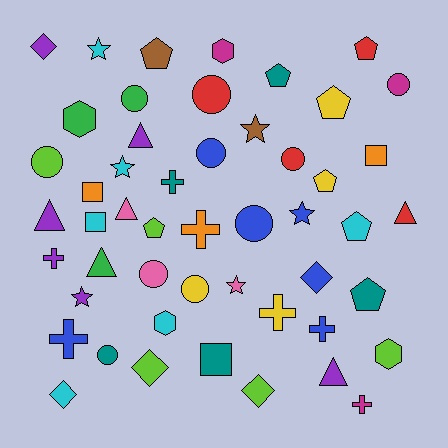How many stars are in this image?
There are 6 stars.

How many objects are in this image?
There are 50 objects.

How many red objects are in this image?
There are 4 red objects.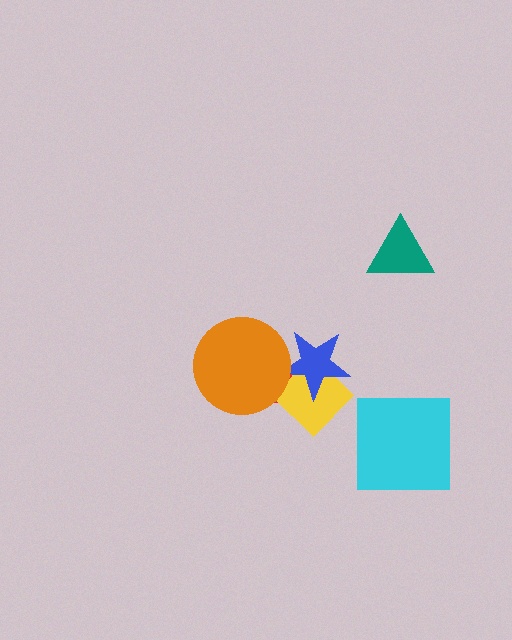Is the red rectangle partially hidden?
Yes, it is partially covered by another shape.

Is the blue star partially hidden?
Yes, it is partially covered by another shape.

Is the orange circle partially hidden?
No, no other shape covers it.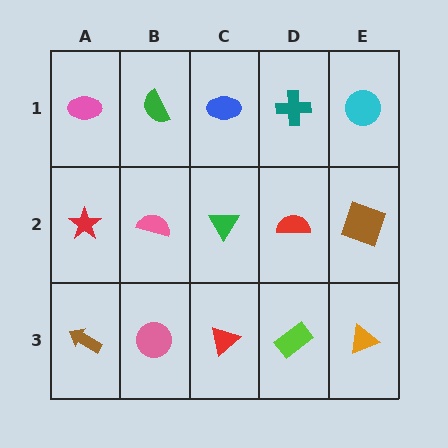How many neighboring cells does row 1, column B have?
3.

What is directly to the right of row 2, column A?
A pink semicircle.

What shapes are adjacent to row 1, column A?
A red star (row 2, column A), a green semicircle (row 1, column B).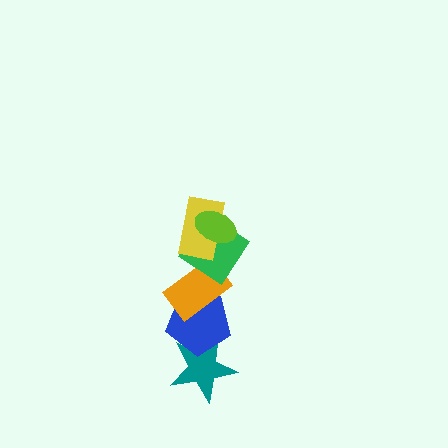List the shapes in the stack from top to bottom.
From top to bottom: the lime ellipse, the yellow rectangle, the green diamond, the orange rectangle, the blue pentagon, the teal star.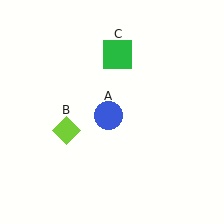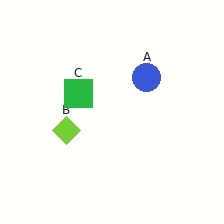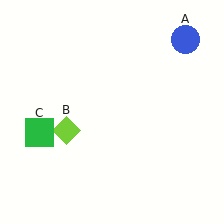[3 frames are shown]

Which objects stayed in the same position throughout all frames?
Lime diamond (object B) remained stationary.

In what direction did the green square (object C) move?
The green square (object C) moved down and to the left.